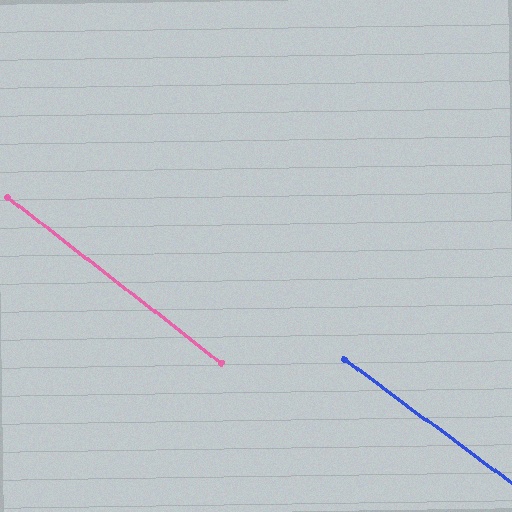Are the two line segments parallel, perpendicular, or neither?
Parallel — their directions differ by only 1.6°.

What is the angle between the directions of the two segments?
Approximately 2 degrees.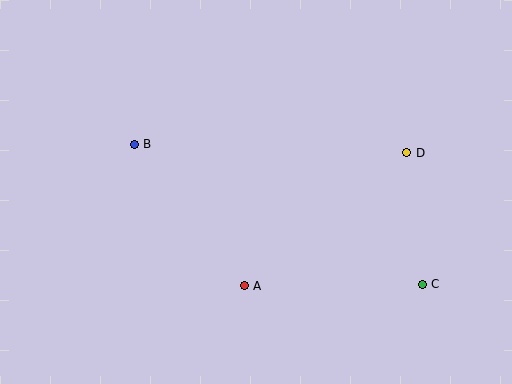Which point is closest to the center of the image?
Point A at (244, 286) is closest to the center.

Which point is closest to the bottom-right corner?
Point C is closest to the bottom-right corner.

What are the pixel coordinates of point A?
Point A is at (244, 286).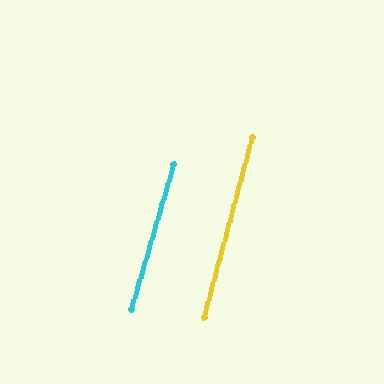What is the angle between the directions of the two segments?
Approximately 1 degree.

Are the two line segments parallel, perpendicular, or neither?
Parallel — their directions differ by only 1.2°.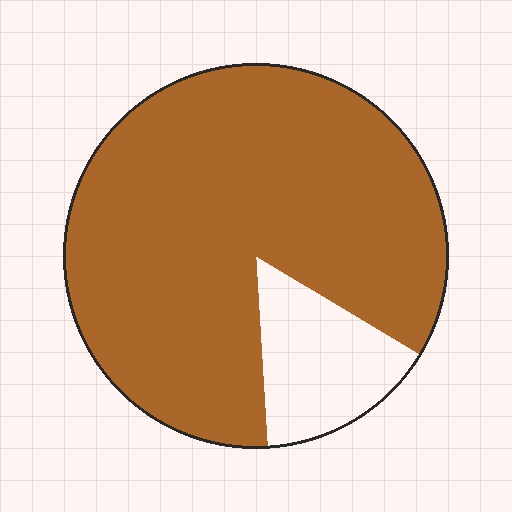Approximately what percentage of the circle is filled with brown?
Approximately 85%.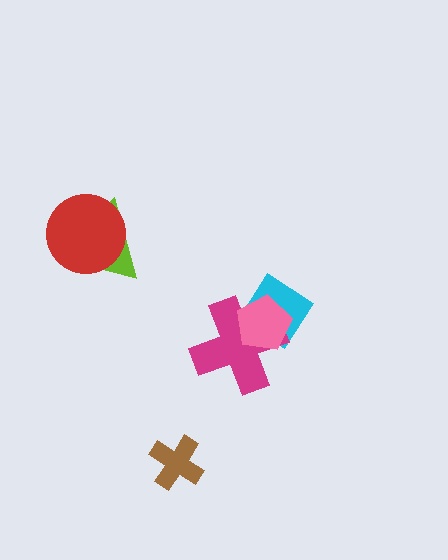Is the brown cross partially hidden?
No, no other shape covers it.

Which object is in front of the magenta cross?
The pink pentagon is in front of the magenta cross.